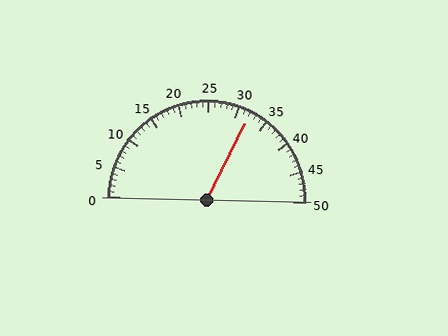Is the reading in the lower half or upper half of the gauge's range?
The reading is in the upper half of the range (0 to 50).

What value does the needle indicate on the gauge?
The needle indicates approximately 32.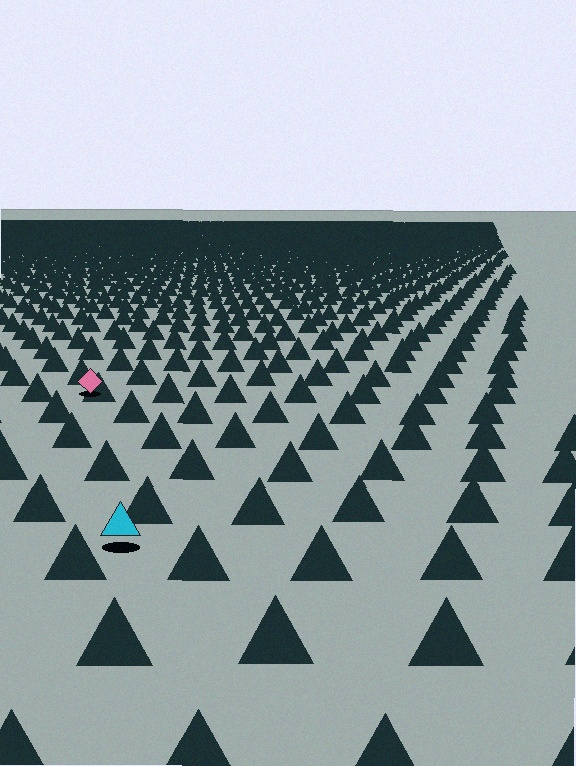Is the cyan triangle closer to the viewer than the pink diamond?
Yes. The cyan triangle is closer — you can tell from the texture gradient: the ground texture is coarser near it.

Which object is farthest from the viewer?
The pink diamond is farthest from the viewer. It appears smaller and the ground texture around it is denser.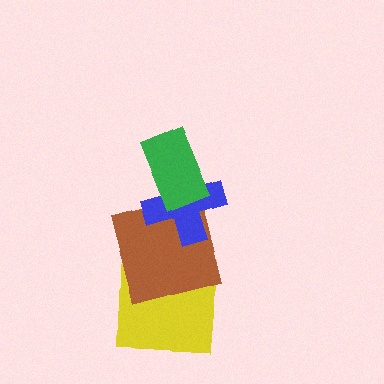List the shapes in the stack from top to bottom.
From top to bottom: the green rectangle, the blue cross, the brown square, the yellow square.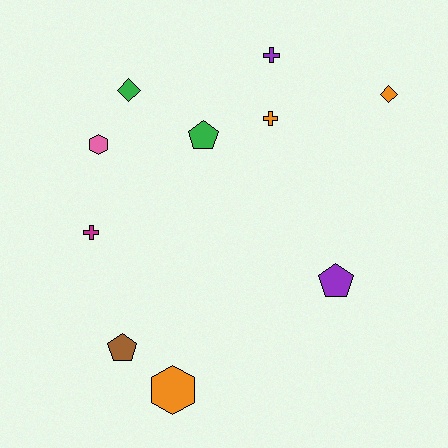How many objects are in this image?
There are 10 objects.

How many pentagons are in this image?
There are 3 pentagons.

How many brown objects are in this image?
There is 1 brown object.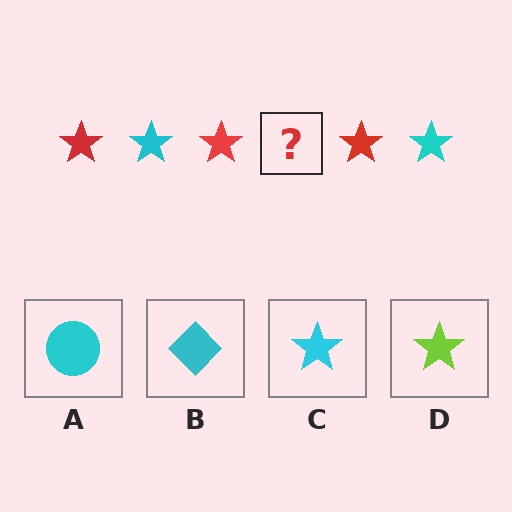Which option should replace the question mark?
Option C.